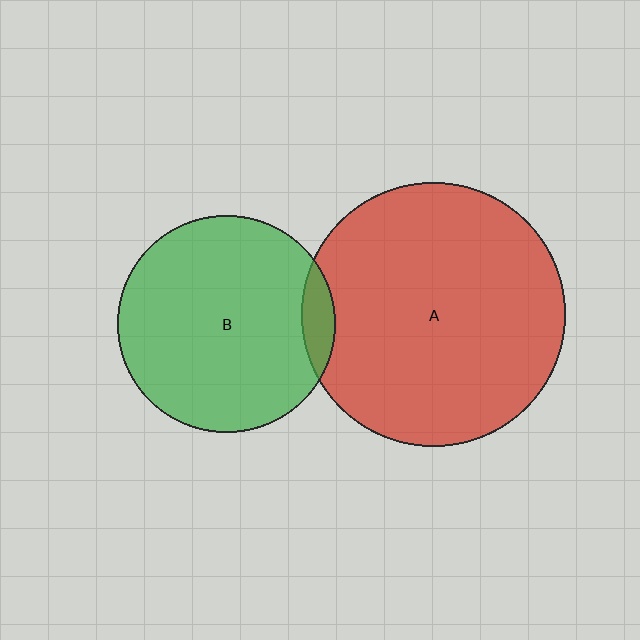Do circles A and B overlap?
Yes.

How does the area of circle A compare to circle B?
Approximately 1.5 times.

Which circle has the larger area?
Circle A (red).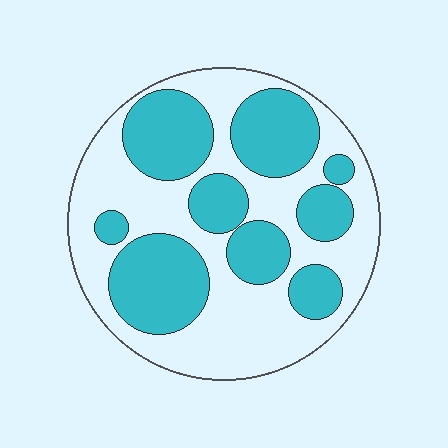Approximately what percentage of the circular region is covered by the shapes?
Approximately 45%.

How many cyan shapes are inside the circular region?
9.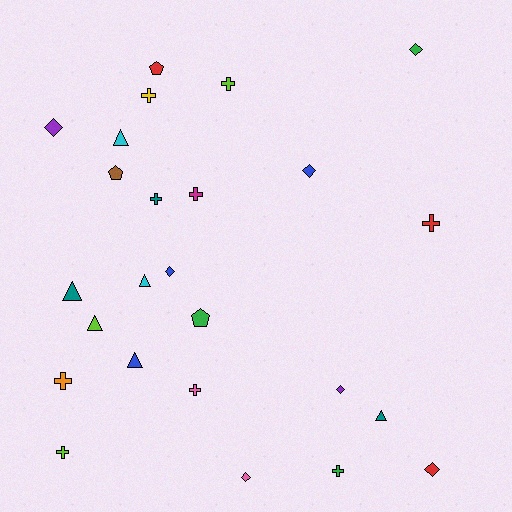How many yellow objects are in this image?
There is 1 yellow object.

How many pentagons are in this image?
There are 3 pentagons.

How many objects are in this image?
There are 25 objects.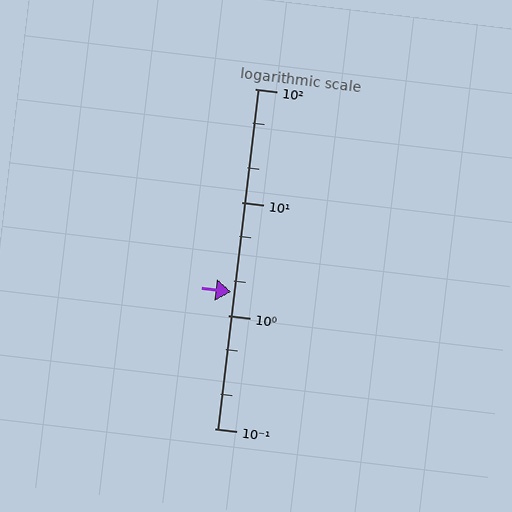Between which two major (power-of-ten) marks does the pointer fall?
The pointer is between 1 and 10.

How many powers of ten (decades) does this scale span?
The scale spans 3 decades, from 0.1 to 100.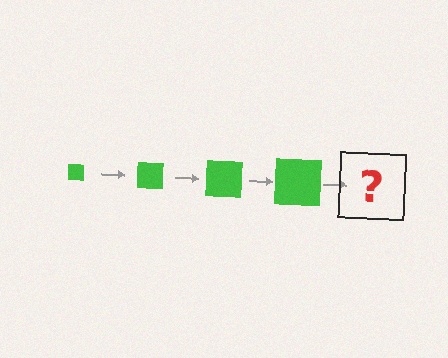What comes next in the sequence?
The next element should be a green square, larger than the previous one.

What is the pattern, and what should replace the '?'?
The pattern is that the square gets progressively larger each step. The '?' should be a green square, larger than the previous one.